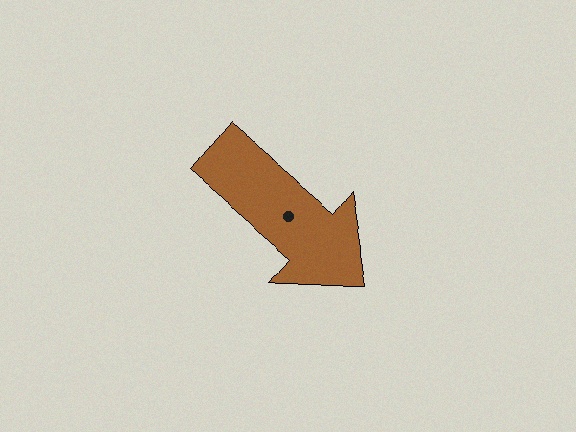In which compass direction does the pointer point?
Southeast.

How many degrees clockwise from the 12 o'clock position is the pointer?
Approximately 130 degrees.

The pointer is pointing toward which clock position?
Roughly 4 o'clock.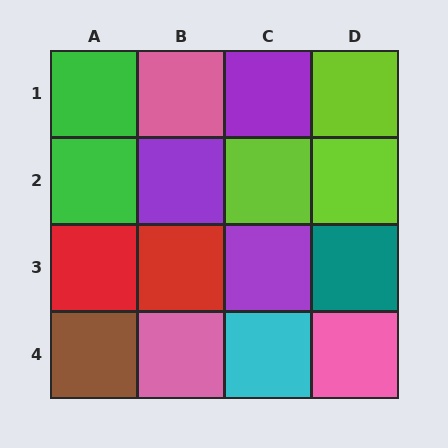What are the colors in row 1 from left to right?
Green, pink, purple, lime.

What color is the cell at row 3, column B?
Red.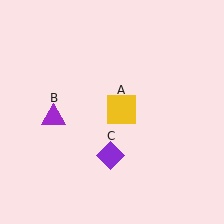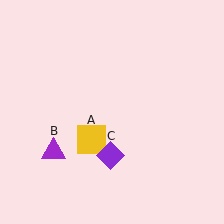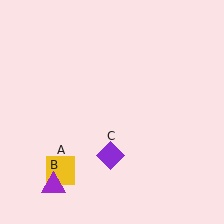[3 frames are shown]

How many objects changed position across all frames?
2 objects changed position: yellow square (object A), purple triangle (object B).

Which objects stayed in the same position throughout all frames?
Purple diamond (object C) remained stationary.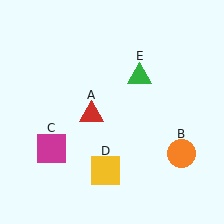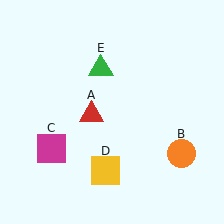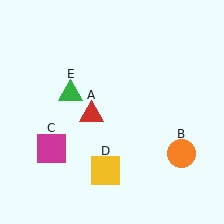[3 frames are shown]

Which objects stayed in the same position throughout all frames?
Red triangle (object A) and orange circle (object B) and magenta square (object C) and yellow square (object D) remained stationary.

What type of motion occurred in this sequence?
The green triangle (object E) rotated counterclockwise around the center of the scene.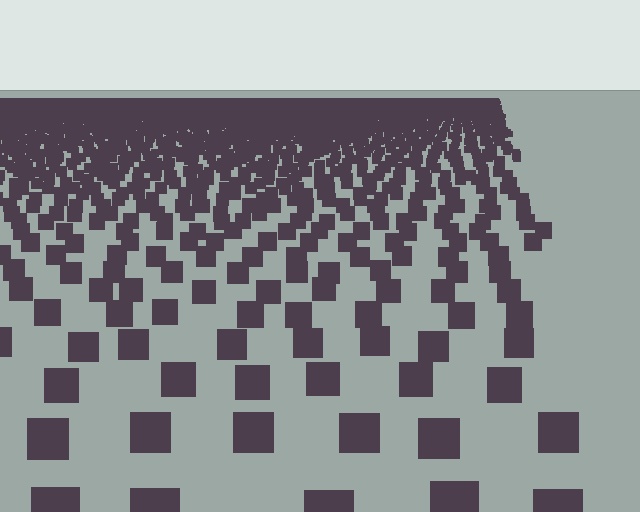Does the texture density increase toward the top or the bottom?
Density increases toward the top.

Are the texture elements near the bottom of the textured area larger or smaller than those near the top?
Larger. Near the bottom, elements are closer to the viewer and appear at a bigger on-screen size.